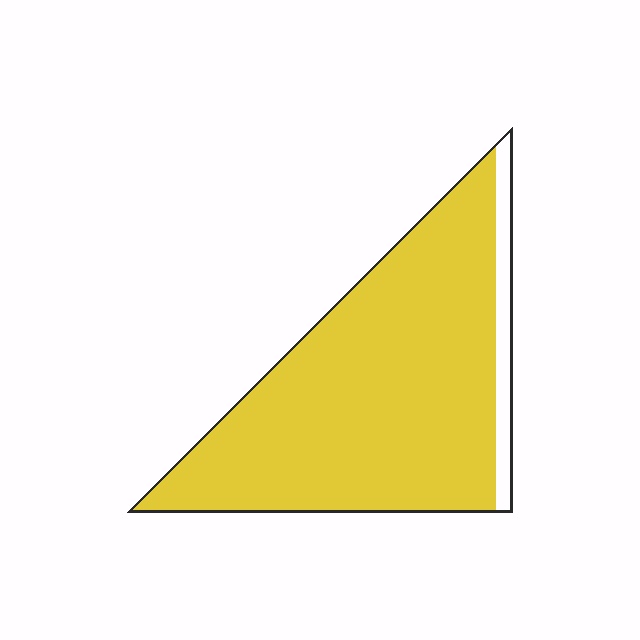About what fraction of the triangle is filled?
About nine tenths (9/10).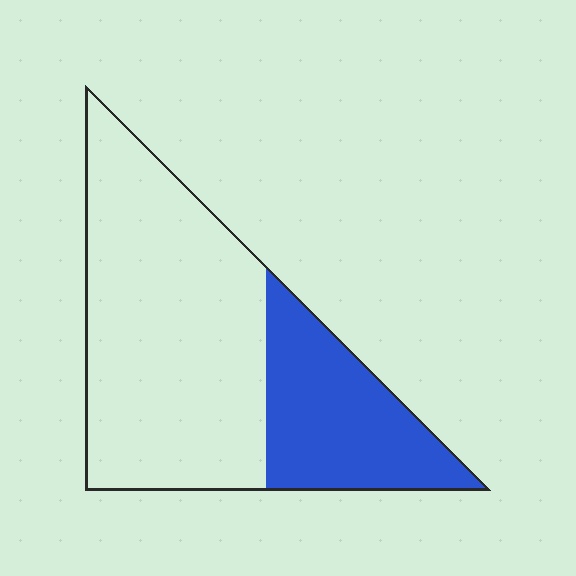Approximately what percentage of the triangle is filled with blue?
Approximately 30%.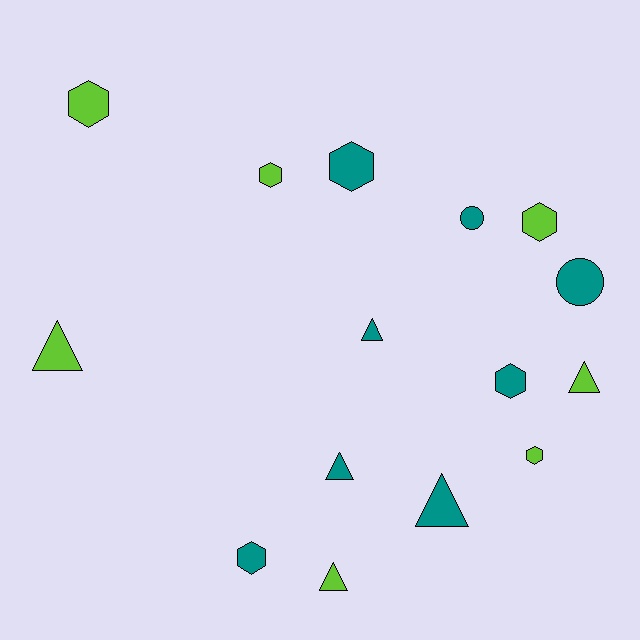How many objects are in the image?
There are 15 objects.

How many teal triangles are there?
There are 3 teal triangles.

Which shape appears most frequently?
Hexagon, with 7 objects.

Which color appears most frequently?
Teal, with 8 objects.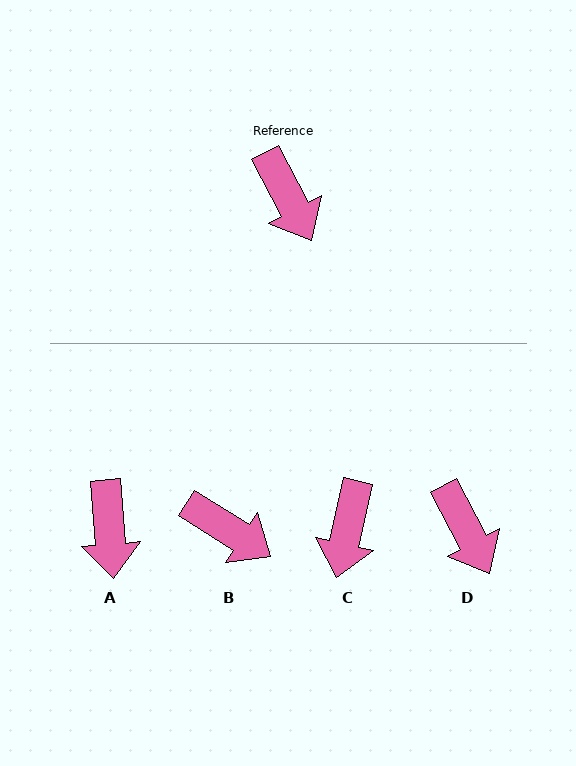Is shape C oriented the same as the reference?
No, it is off by about 40 degrees.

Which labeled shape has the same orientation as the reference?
D.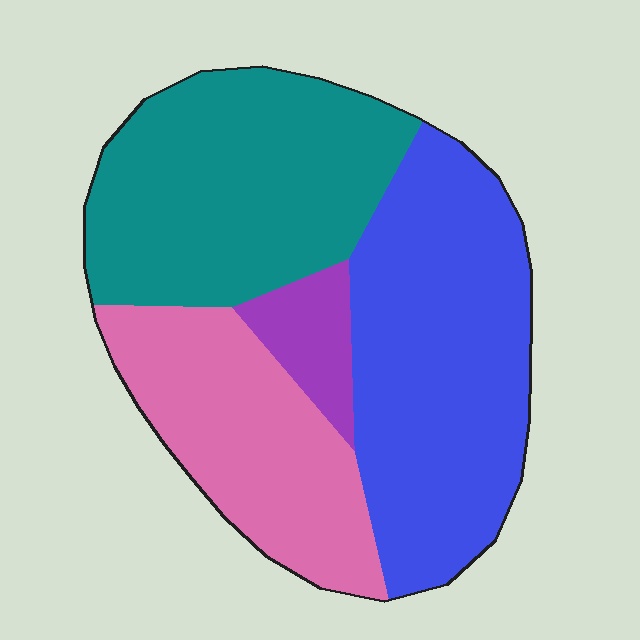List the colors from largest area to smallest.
From largest to smallest: blue, teal, pink, purple.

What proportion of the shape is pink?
Pink takes up between a sixth and a third of the shape.